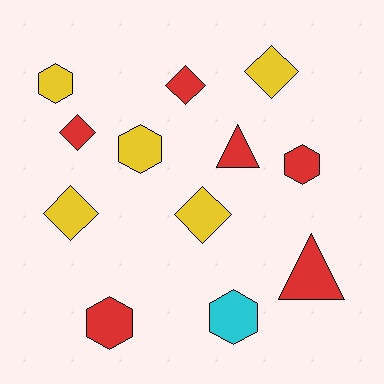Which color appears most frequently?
Red, with 6 objects.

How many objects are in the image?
There are 12 objects.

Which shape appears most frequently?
Diamond, with 5 objects.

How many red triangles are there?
There are 2 red triangles.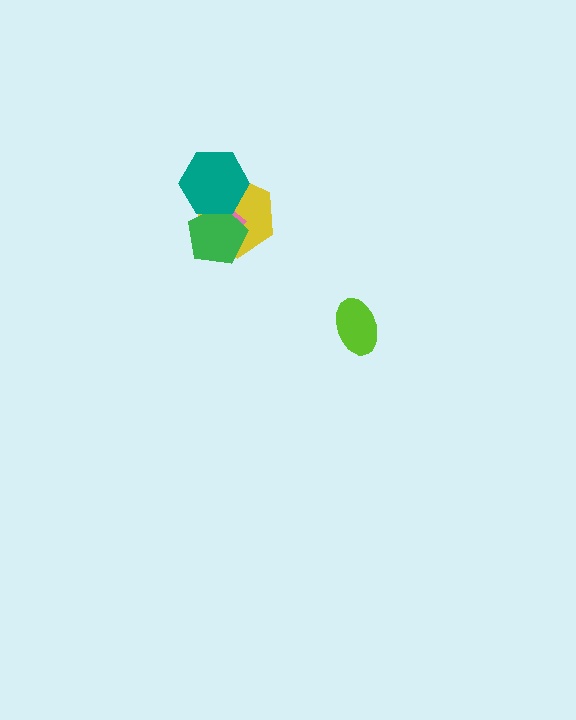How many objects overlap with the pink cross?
3 objects overlap with the pink cross.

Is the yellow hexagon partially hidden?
Yes, it is partially covered by another shape.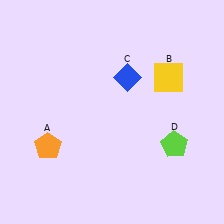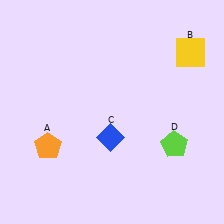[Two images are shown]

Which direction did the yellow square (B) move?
The yellow square (B) moved up.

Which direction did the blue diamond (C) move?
The blue diamond (C) moved down.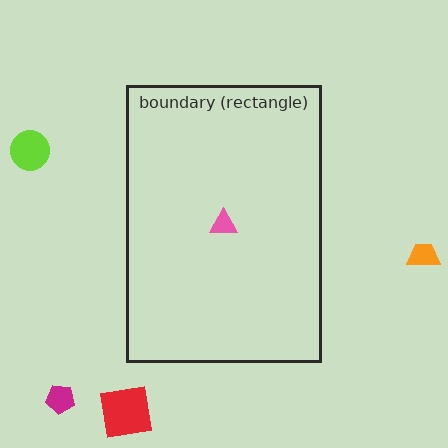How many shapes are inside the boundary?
1 inside, 4 outside.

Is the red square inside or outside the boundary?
Outside.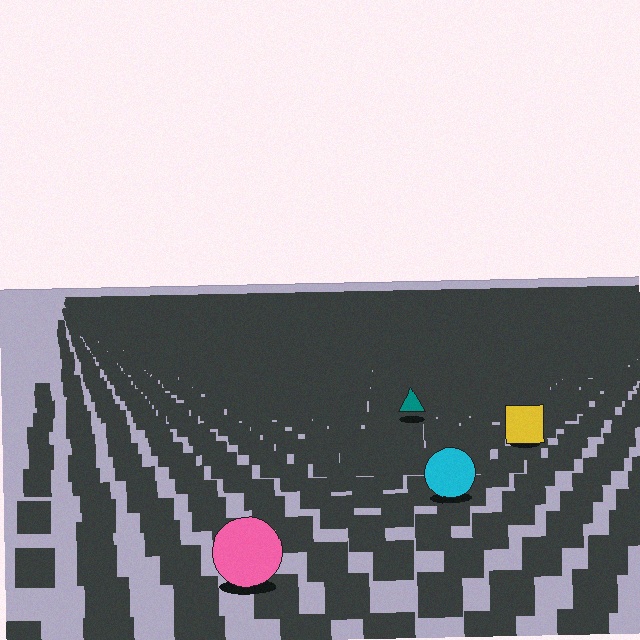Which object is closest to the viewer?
The pink circle is closest. The texture marks near it are larger and more spread out.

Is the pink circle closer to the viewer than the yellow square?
Yes. The pink circle is closer — you can tell from the texture gradient: the ground texture is coarser near it.